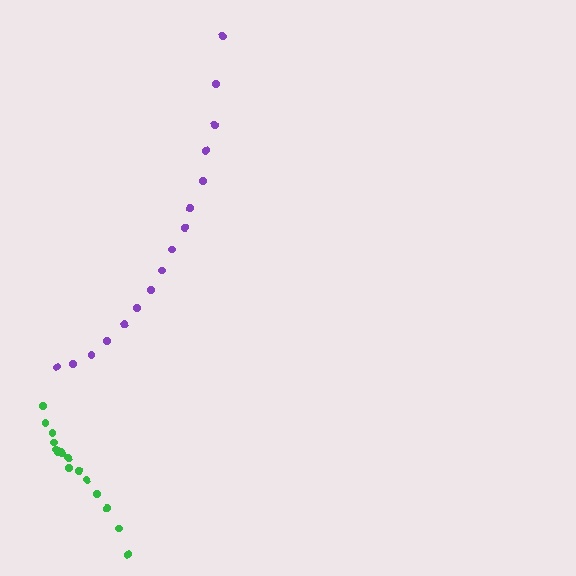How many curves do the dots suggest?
There are 2 distinct paths.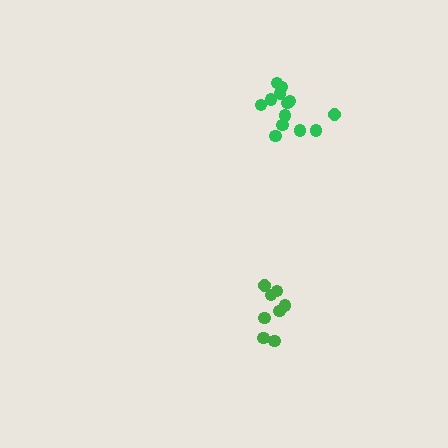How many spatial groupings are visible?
There are 2 spatial groupings.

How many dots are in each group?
Group 1: 13 dots, Group 2: 8 dots (21 total).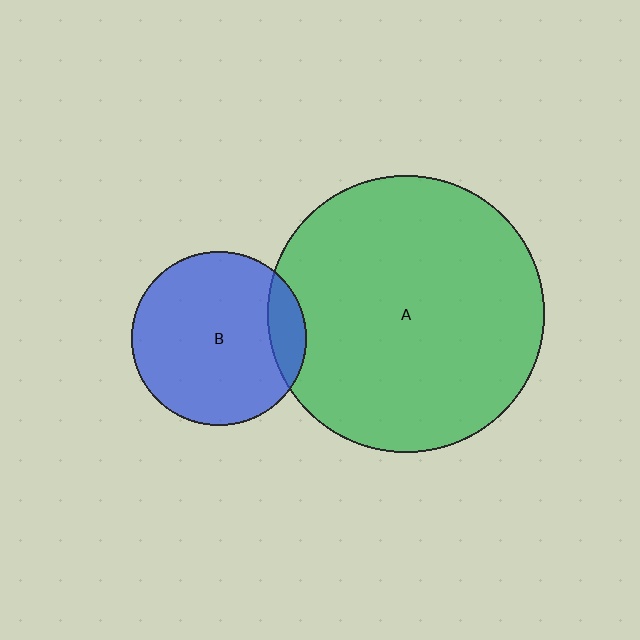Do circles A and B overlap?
Yes.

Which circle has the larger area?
Circle A (green).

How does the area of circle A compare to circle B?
Approximately 2.5 times.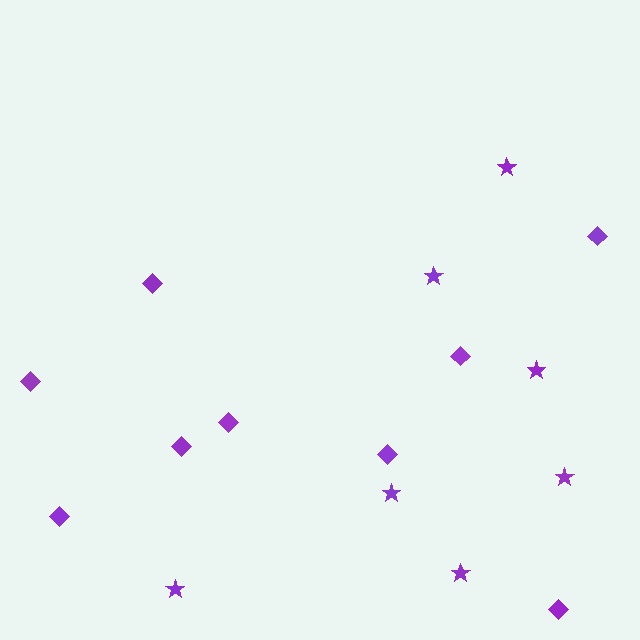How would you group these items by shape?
There are 2 groups: one group of stars (7) and one group of diamonds (9).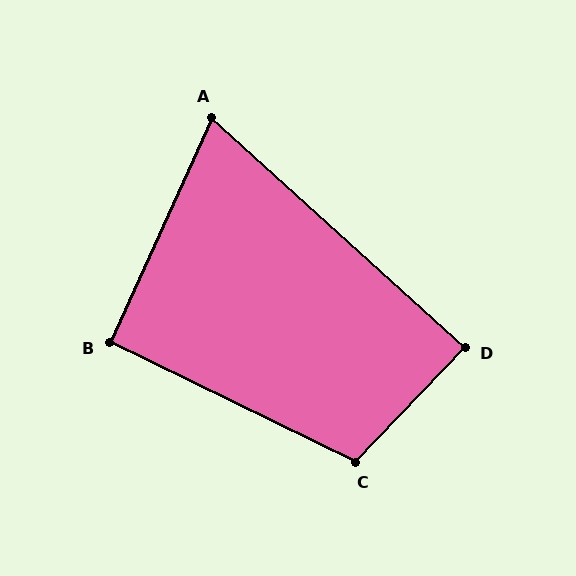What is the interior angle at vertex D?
Approximately 88 degrees (approximately right).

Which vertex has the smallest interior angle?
A, at approximately 72 degrees.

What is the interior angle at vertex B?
Approximately 92 degrees (approximately right).